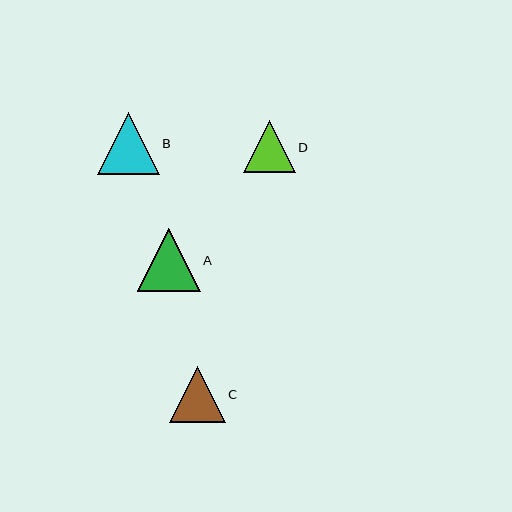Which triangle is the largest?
Triangle A is the largest with a size of approximately 63 pixels.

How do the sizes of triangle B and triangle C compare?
Triangle B and triangle C are approximately the same size.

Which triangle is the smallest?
Triangle D is the smallest with a size of approximately 52 pixels.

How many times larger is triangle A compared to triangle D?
Triangle A is approximately 1.2 times the size of triangle D.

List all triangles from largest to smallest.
From largest to smallest: A, B, C, D.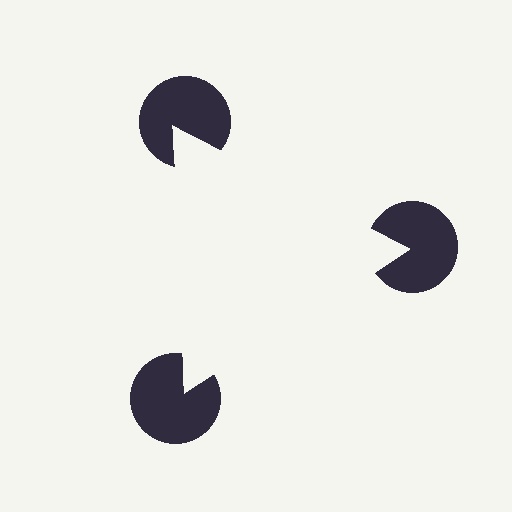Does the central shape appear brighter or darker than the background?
It typically appears slightly brighter than the background, even though no actual brightness change is drawn.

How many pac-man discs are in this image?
There are 3 — one at each vertex of the illusory triangle.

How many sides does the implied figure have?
3 sides.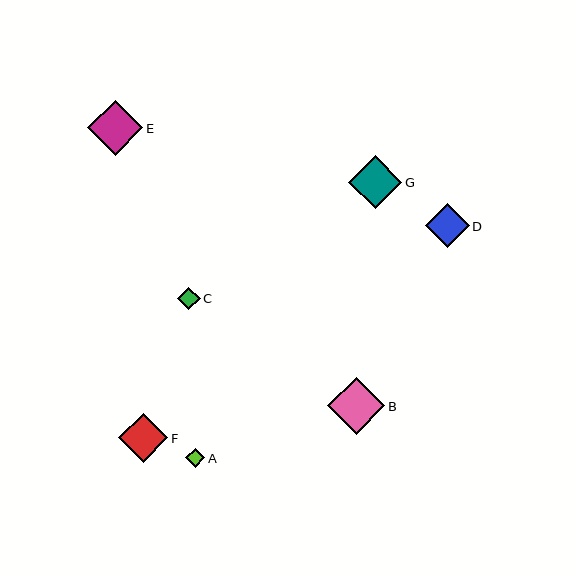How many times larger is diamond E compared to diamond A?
Diamond E is approximately 2.9 times the size of diamond A.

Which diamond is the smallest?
Diamond A is the smallest with a size of approximately 19 pixels.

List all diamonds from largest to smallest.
From largest to smallest: B, E, G, F, D, C, A.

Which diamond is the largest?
Diamond B is the largest with a size of approximately 57 pixels.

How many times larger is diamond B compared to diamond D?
Diamond B is approximately 1.3 times the size of diamond D.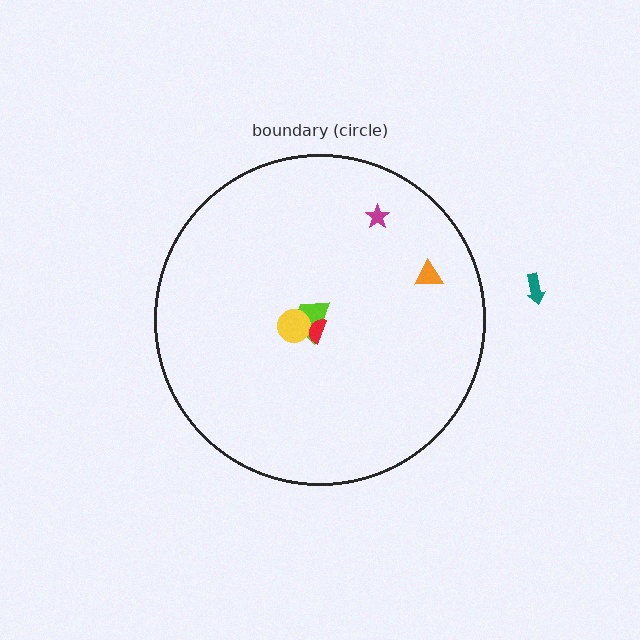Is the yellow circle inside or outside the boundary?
Inside.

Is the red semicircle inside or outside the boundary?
Inside.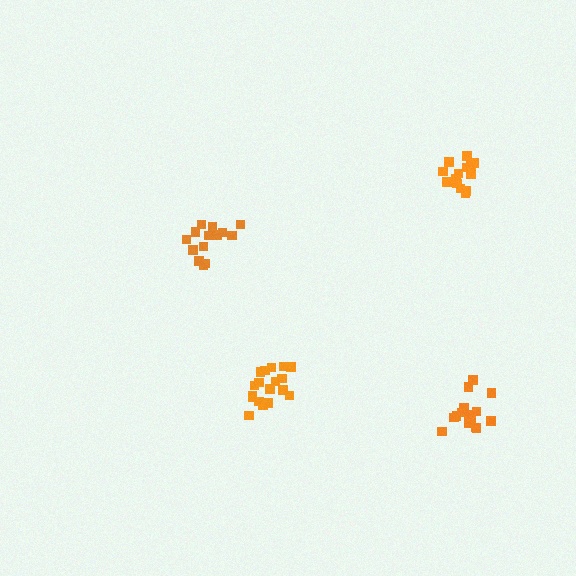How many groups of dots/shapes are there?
There are 4 groups.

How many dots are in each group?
Group 1: 17 dots, Group 2: 18 dots, Group 3: 14 dots, Group 4: 14 dots (63 total).